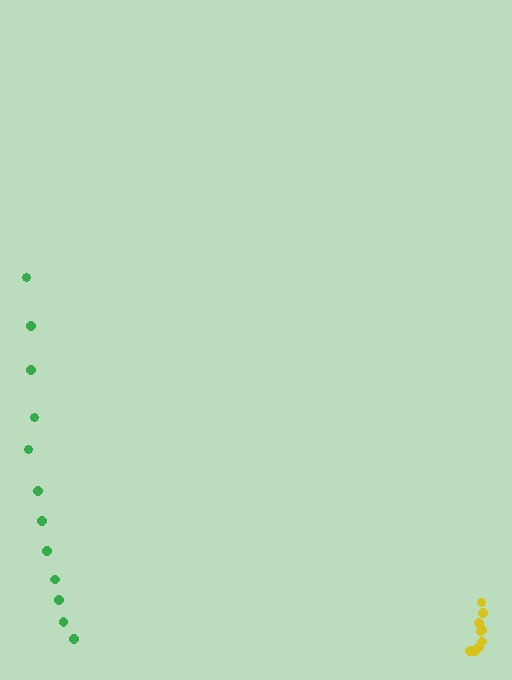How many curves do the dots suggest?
There are 2 distinct paths.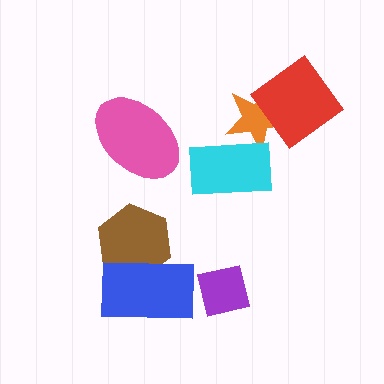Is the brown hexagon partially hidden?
Yes, it is partially covered by another shape.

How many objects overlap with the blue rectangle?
1 object overlaps with the blue rectangle.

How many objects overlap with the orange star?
2 objects overlap with the orange star.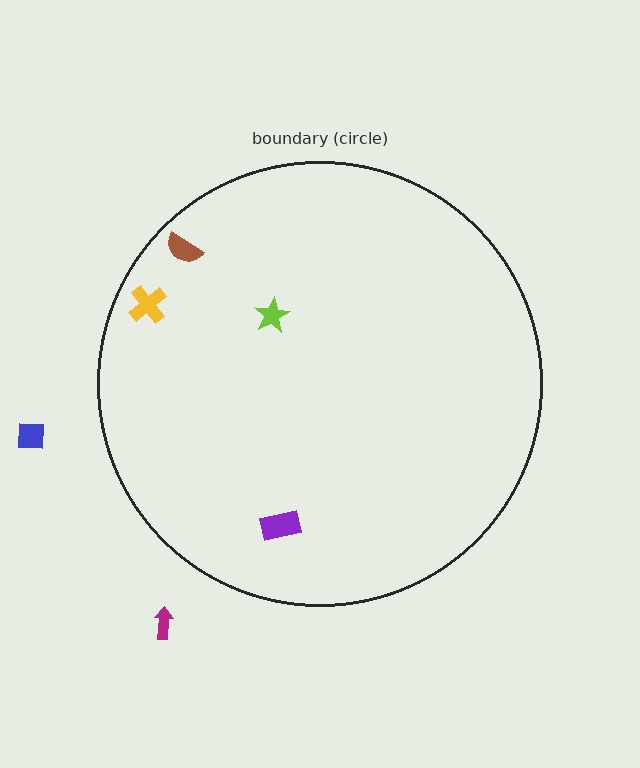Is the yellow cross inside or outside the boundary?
Inside.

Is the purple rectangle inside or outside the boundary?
Inside.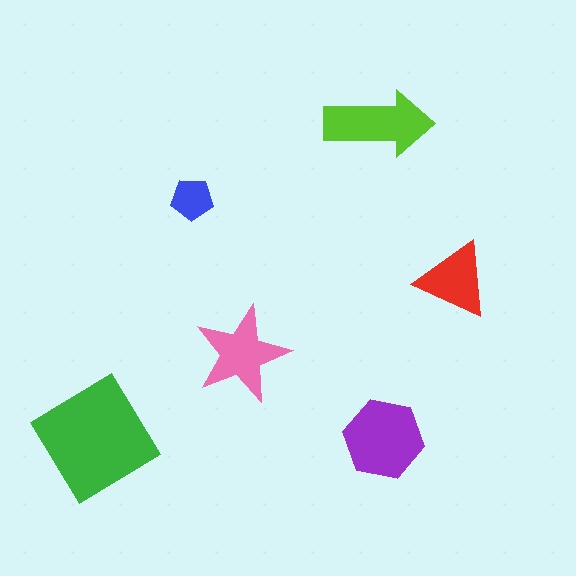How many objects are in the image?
There are 6 objects in the image.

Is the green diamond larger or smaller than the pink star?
Larger.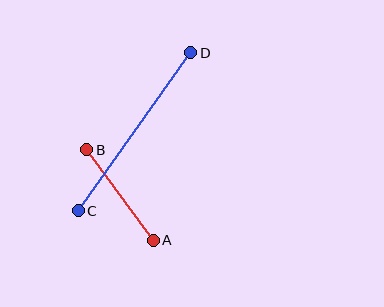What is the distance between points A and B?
The distance is approximately 112 pixels.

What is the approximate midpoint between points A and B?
The midpoint is at approximately (120, 195) pixels.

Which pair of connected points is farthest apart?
Points C and D are farthest apart.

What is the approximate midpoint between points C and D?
The midpoint is at approximately (135, 132) pixels.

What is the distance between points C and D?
The distance is approximately 194 pixels.